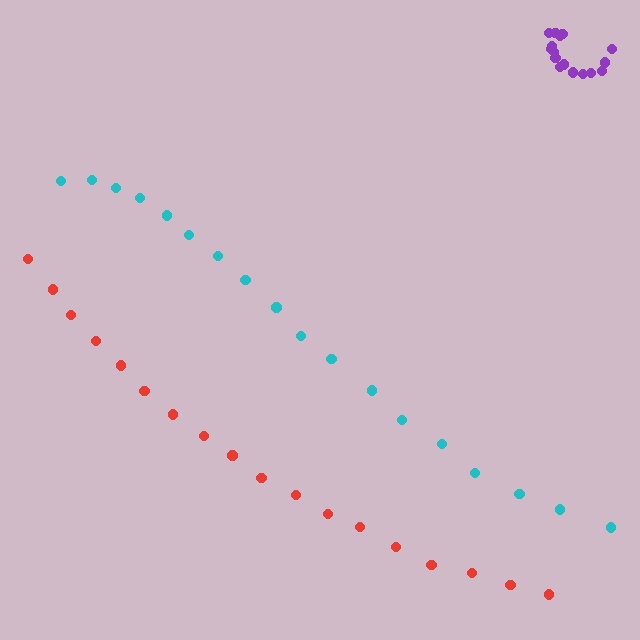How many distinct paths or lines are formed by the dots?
There are 3 distinct paths.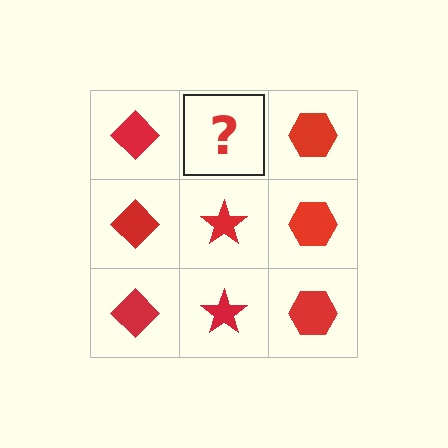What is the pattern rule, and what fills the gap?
The rule is that each column has a consistent shape. The gap should be filled with a red star.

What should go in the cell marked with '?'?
The missing cell should contain a red star.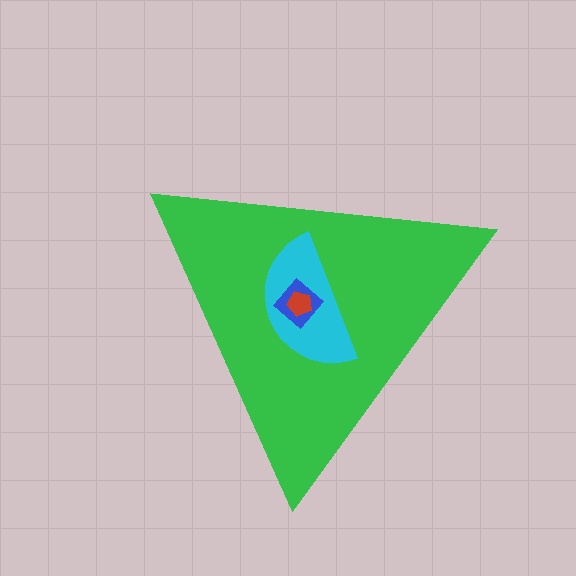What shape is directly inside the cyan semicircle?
The blue diamond.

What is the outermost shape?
The green triangle.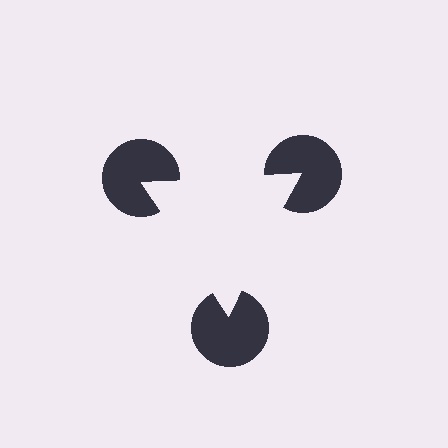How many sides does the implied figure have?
3 sides.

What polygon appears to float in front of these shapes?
An illusory triangle — its edges are inferred from the aligned wedge cuts in the pac-man discs, not physically drawn.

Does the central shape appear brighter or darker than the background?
It typically appears slightly brighter than the background, even though no actual brightness change is drawn.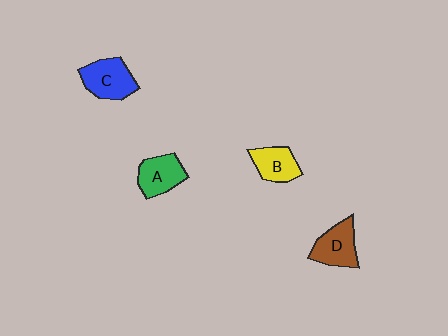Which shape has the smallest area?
Shape B (yellow).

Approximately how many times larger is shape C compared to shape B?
Approximately 1.3 times.